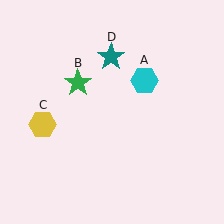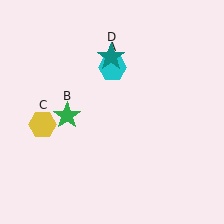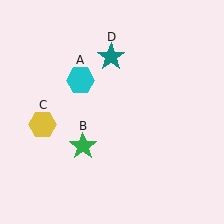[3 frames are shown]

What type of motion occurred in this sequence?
The cyan hexagon (object A), green star (object B) rotated counterclockwise around the center of the scene.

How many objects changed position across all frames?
2 objects changed position: cyan hexagon (object A), green star (object B).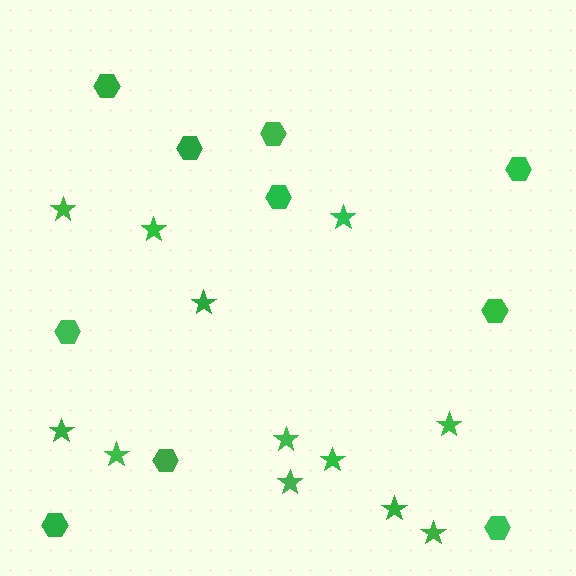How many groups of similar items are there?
There are 2 groups: one group of stars (12) and one group of hexagons (10).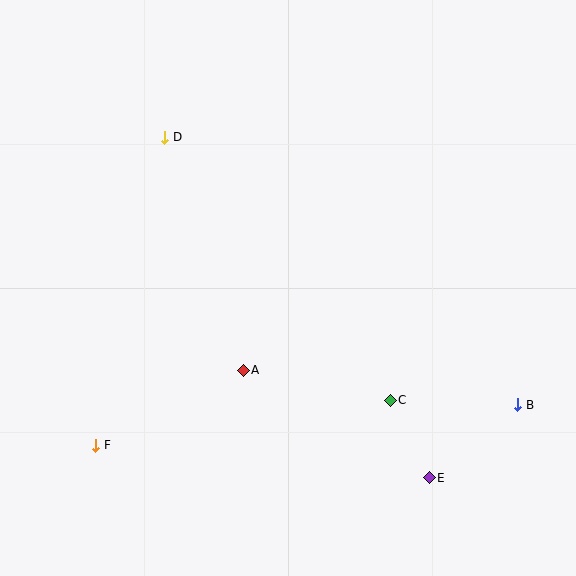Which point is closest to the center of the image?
Point A at (243, 370) is closest to the center.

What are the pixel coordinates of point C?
Point C is at (390, 400).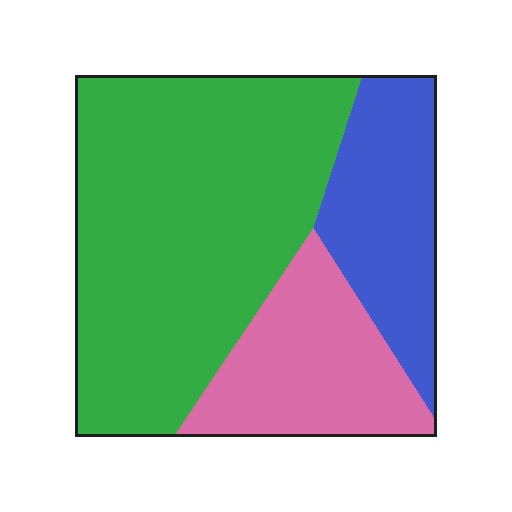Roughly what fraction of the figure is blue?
Blue takes up about one fifth (1/5) of the figure.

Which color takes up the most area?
Green, at roughly 60%.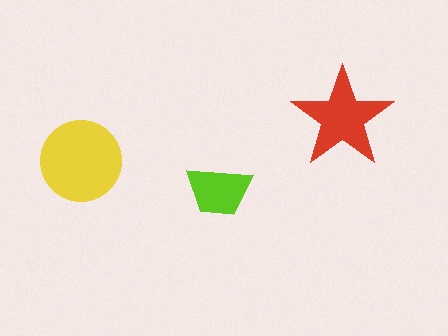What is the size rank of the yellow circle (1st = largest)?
1st.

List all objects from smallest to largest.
The lime trapezoid, the red star, the yellow circle.